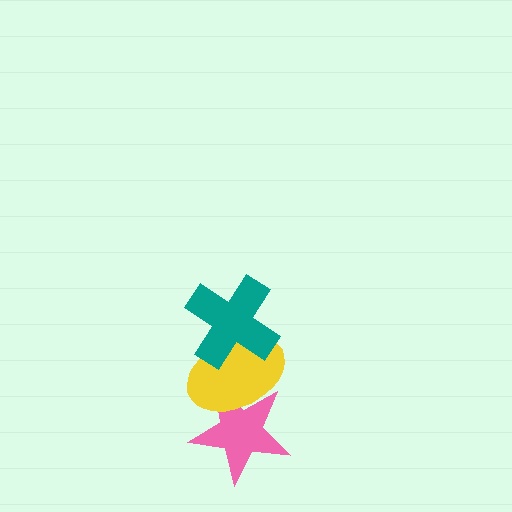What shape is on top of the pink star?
The yellow ellipse is on top of the pink star.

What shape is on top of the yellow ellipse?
The teal cross is on top of the yellow ellipse.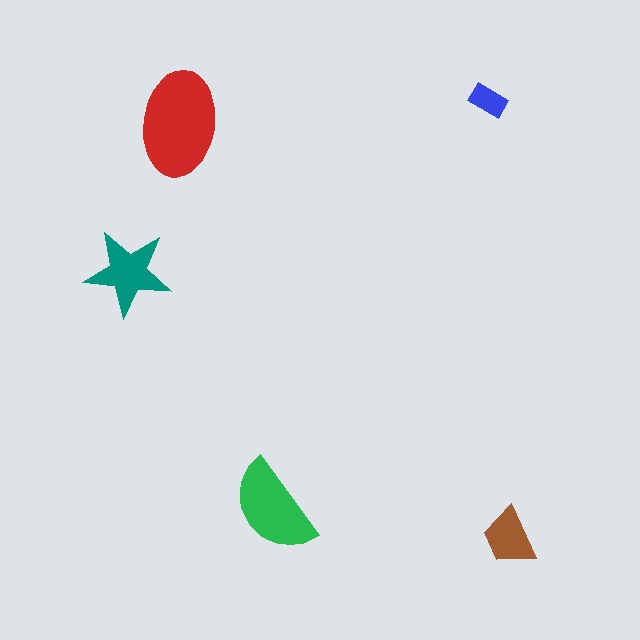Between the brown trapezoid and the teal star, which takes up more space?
The teal star.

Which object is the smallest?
The blue rectangle.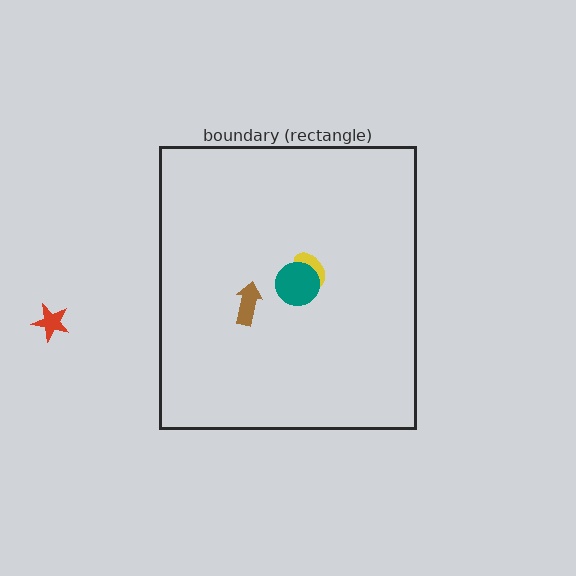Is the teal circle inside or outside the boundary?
Inside.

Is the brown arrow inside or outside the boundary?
Inside.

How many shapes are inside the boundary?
3 inside, 1 outside.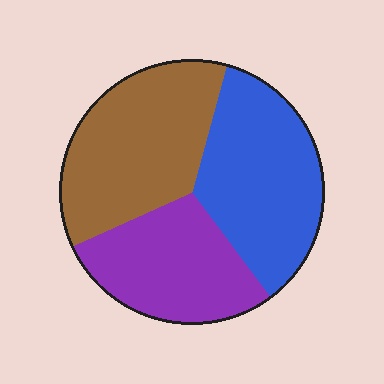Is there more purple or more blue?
Blue.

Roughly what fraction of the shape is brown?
Brown covers 36% of the shape.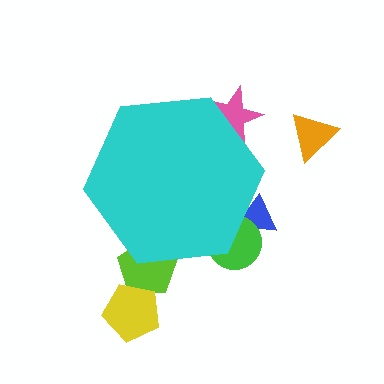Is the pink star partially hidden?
Yes, the pink star is partially hidden behind the cyan hexagon.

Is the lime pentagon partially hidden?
Yes, the lime pentagon is partially hidden behind the cyan hexagon.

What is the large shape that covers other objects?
A cyan hexagon.